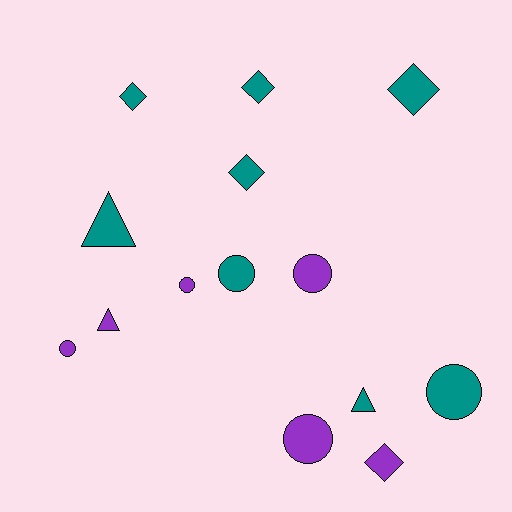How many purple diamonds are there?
There is 1 purple diamond.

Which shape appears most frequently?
Circle, with 6 objects.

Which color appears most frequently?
Teal, with 8 objects.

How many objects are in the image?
There are 14 objects.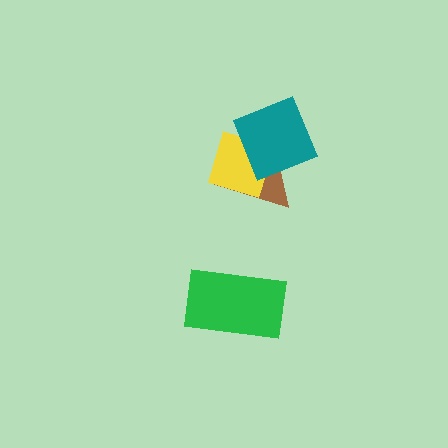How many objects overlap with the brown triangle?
2 objects overlap with the brown triangle.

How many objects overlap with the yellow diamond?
2 objects overlap with the yellow diamond.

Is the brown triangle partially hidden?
Yes, it is partially covered by another shape.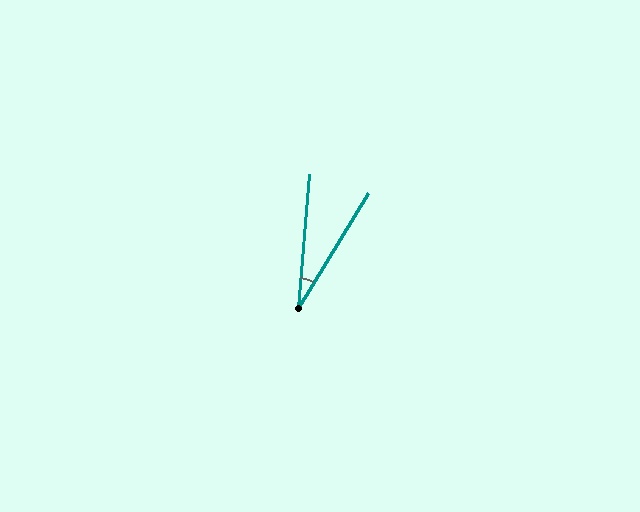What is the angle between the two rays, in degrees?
Approximately 26 degrees.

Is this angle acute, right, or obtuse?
It is acute.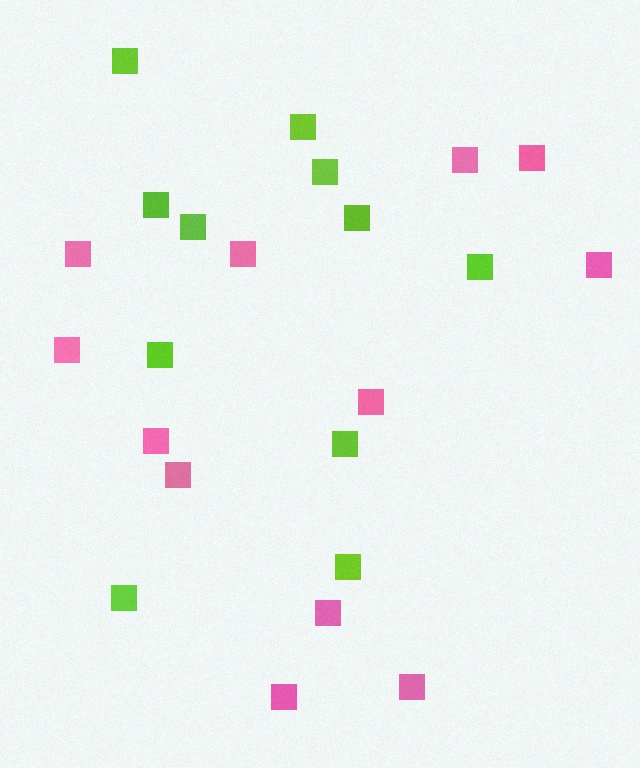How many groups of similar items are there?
There are 2 groups: one group of lime squares (11) and one group of pink squares (12).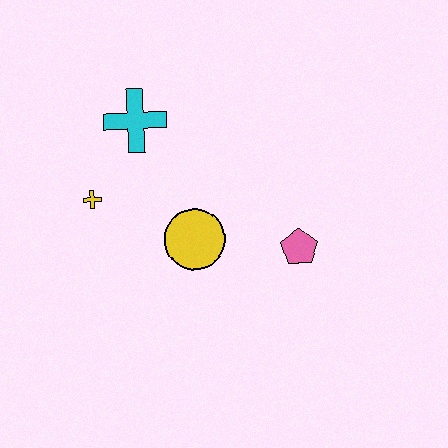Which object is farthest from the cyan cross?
The pink pentagon is farthest from the cyan cross.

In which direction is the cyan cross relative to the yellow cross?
The cyan cross is above the yellow cross.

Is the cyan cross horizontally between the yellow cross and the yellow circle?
Yes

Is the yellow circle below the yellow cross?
Yes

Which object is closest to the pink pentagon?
The yellow circle is closest to the pink pentagon.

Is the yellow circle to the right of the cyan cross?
Yes